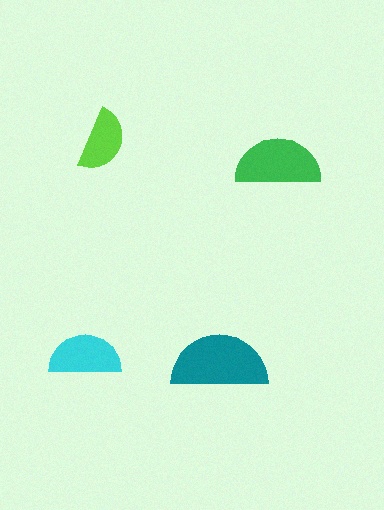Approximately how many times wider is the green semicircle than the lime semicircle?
About 1.5 times wider.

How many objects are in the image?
There are 4 objects in the image.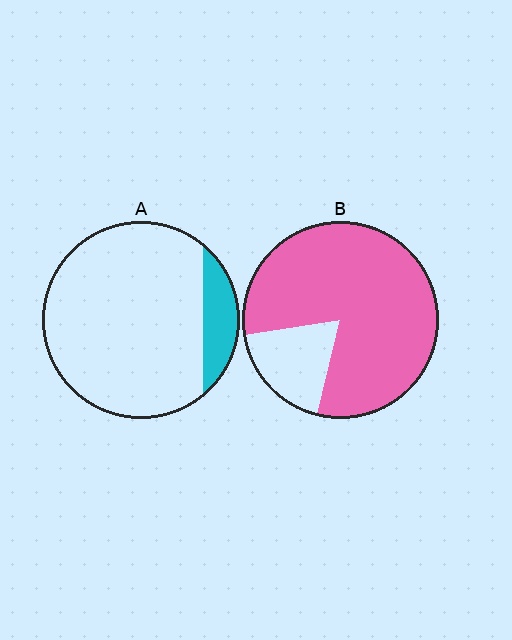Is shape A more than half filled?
No.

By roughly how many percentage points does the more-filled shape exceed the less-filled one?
By roughly 70 percentage points (B over A).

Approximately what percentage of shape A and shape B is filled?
A is approximately 15% and B is approximately 80%.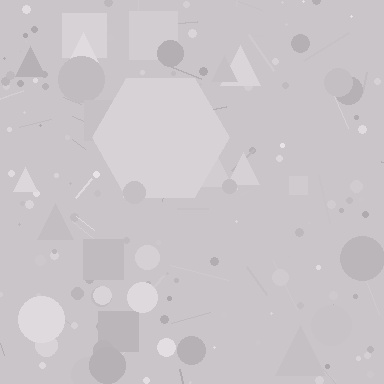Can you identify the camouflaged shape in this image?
The camouflaged shape is a hexagon.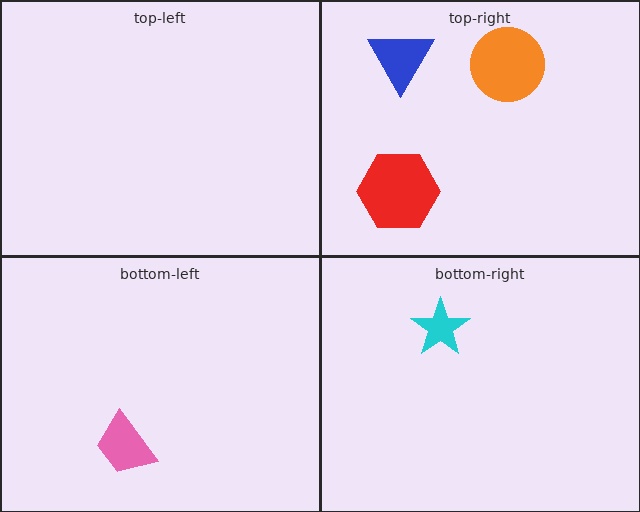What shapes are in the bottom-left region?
The pink trapezoid.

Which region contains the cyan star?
The bottom-right region.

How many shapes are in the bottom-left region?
1.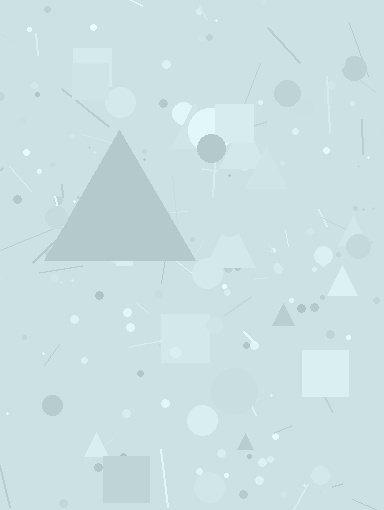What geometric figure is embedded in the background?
A triangle is embedded in the background.